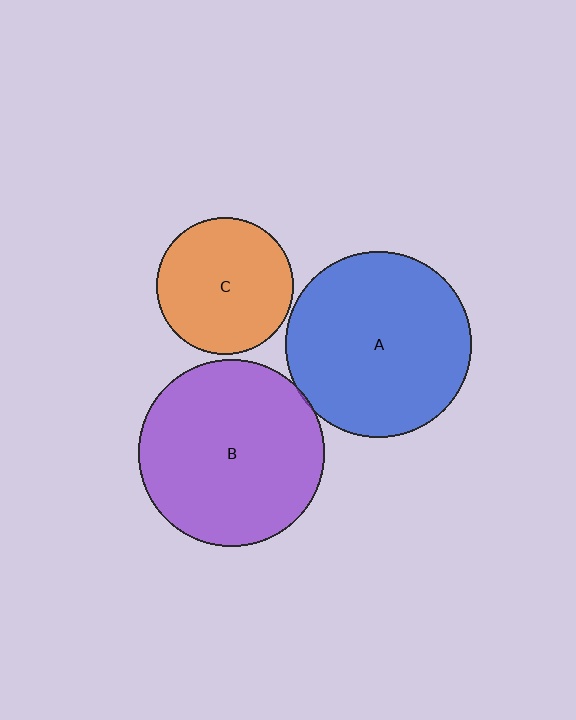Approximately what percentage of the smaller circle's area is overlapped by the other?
Approximately 5%.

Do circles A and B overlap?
Yes.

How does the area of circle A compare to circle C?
Approximately 1.8 times.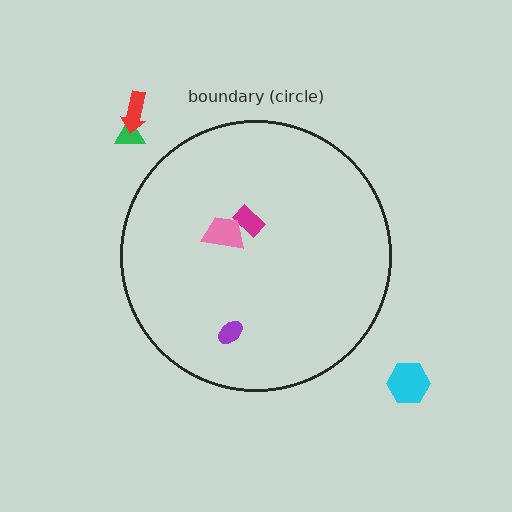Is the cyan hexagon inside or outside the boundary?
Outside.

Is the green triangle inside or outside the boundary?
Outside.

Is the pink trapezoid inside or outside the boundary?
Inside.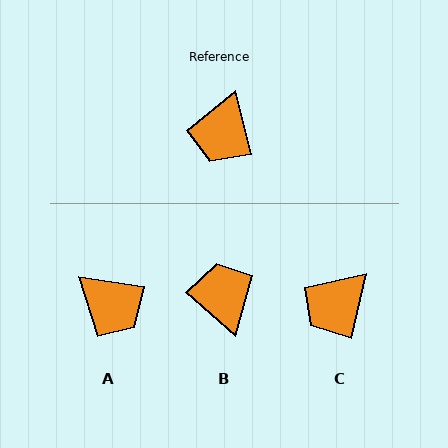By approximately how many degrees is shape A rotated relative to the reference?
Approximately 67 degrees counter-clockwise.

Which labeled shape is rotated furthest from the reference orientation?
B, about 145 degrees away.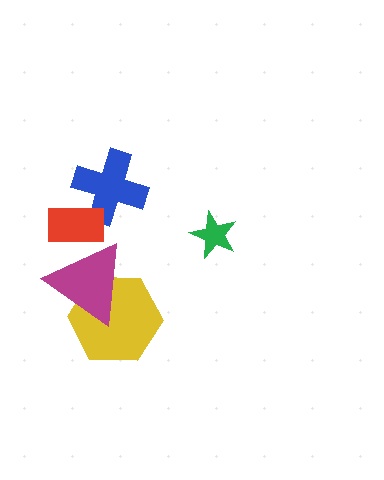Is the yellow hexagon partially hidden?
Yes, it is partially covered by another shape.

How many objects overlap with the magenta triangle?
2 objects overlap with the magenta triangle.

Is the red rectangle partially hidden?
No, no other shape covers it.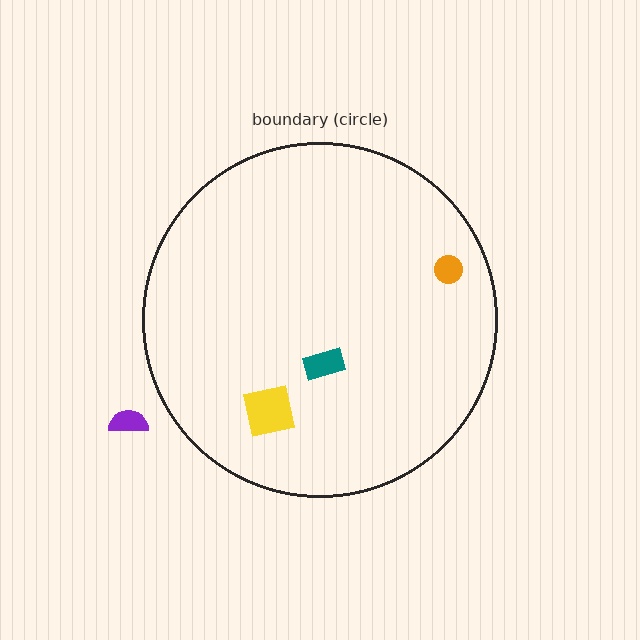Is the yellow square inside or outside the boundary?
Inside.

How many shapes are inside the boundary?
3 inside, 1 outside.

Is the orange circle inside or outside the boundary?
Inside.